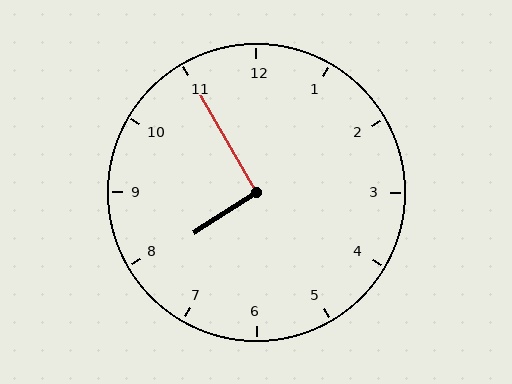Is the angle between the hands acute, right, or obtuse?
It is right.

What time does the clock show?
7:55.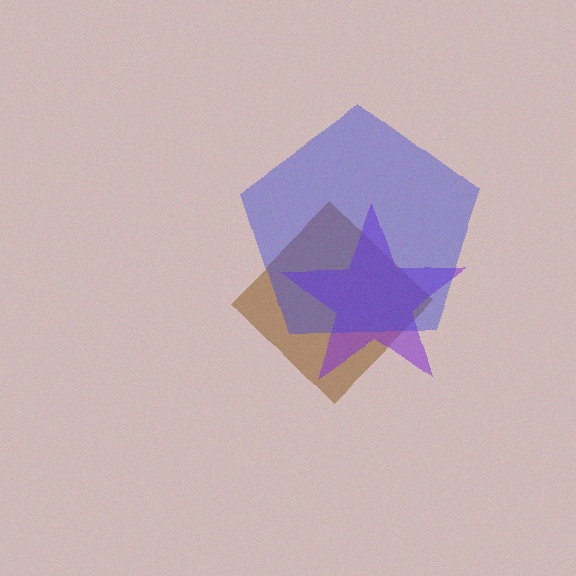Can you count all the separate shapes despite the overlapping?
Yes, there are 3 separate shapes.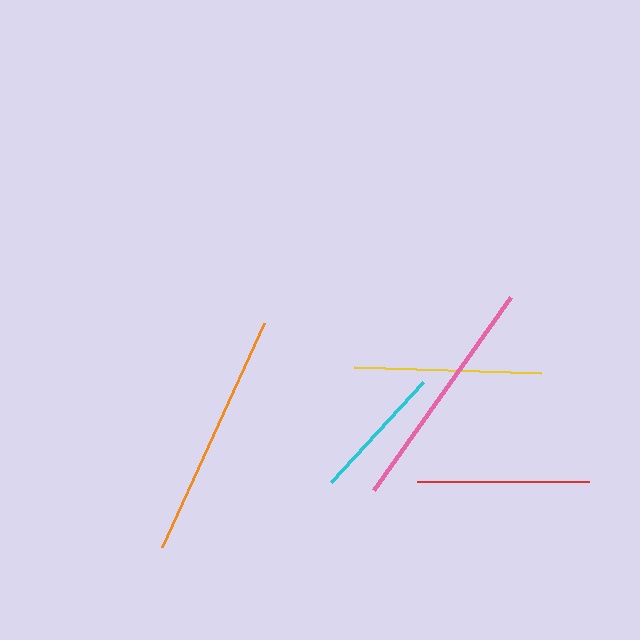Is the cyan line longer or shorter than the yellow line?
The yellow line is longer than the cyan line.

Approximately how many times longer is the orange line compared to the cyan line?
The orange line is approximately 1.8 times the length of the cyan line.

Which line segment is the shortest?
The cyan line is the shortest at approximately 136 pixels.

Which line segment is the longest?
The orange line is the longest at approximately 247 pixels.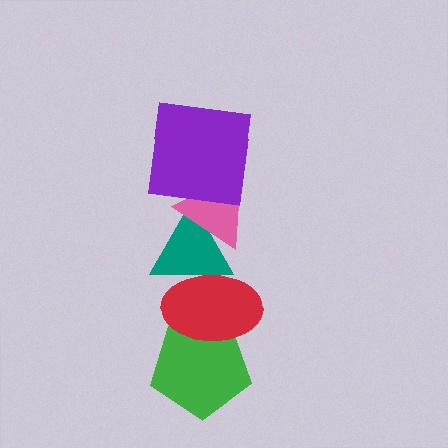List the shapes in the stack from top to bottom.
From top to bottom: the purple square, the pink triangle, the teal triangle, the red ellipse, the green pentagon.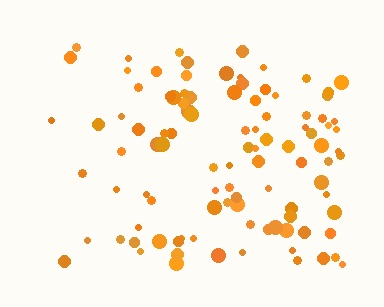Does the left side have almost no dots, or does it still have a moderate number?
Still a moderate number, just noticeably fewer than the right.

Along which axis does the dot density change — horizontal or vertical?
Horizontal.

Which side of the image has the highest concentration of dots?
The right.